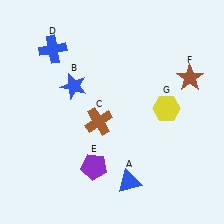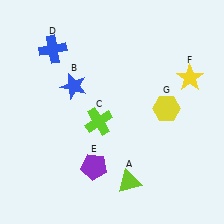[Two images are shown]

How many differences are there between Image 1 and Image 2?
There are 3 differences between the two images.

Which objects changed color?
A changed from blue to lime. C changed from brown to lime. F changed from brown to yellow.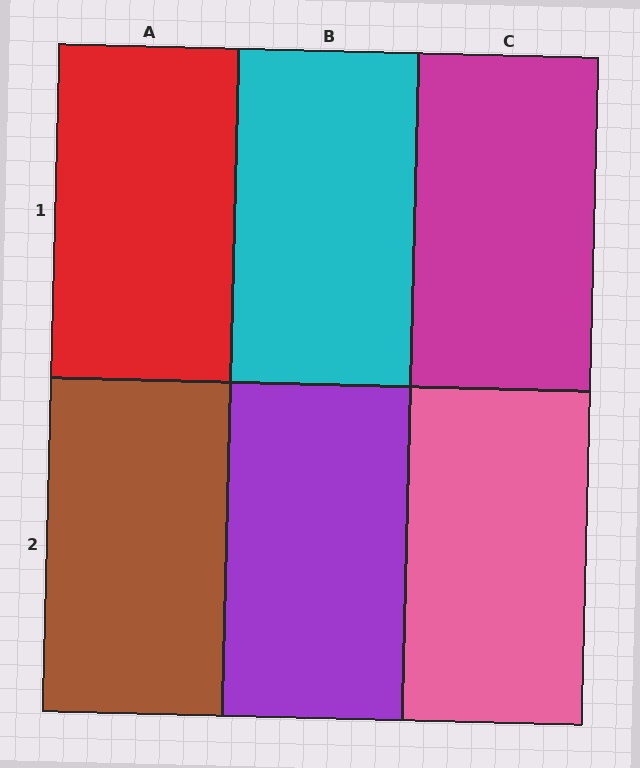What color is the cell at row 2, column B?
Purple.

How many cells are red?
1 cell is red.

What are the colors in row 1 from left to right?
Red, cyan, magenta.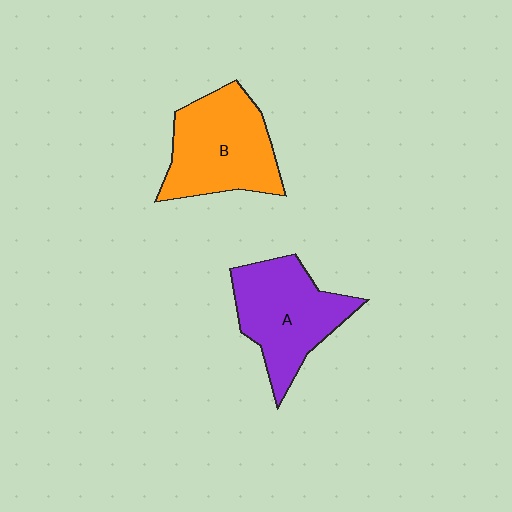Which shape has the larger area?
Shape B (orange).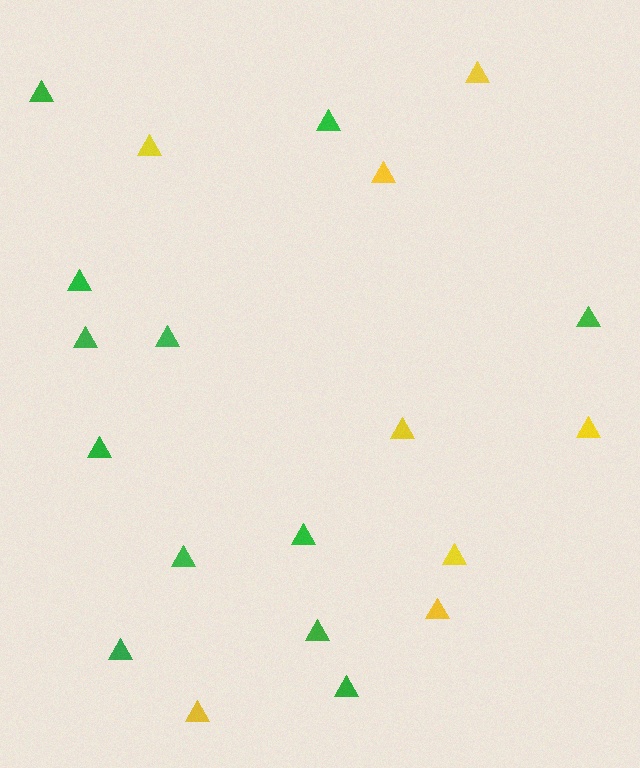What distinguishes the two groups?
There are 2 groups: one group of yellow triangles (8) and one group of green triangles (12).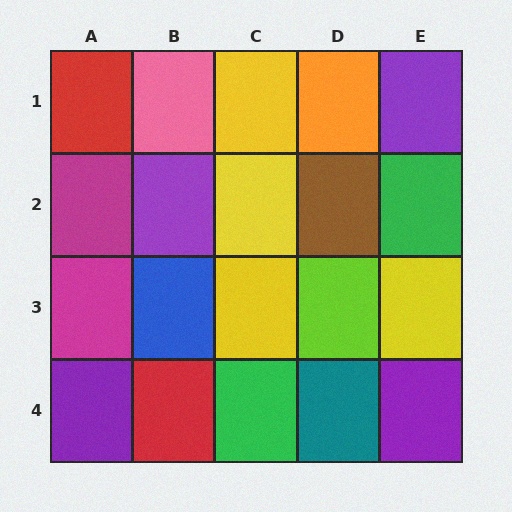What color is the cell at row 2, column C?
Yellow.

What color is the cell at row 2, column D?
Brown.